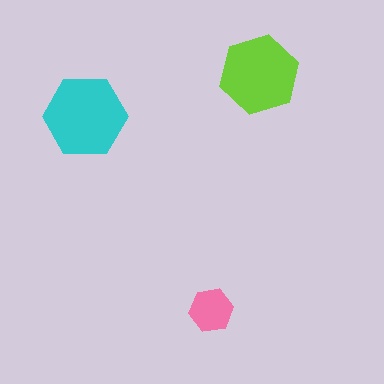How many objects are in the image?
There are 3 objects in the image.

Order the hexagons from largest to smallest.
the cyan one, the lime one, the pink one.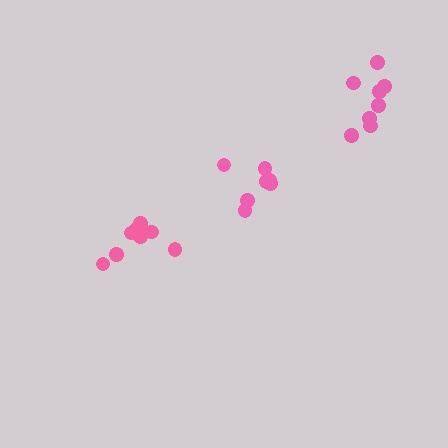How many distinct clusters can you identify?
There are 3 distinct clusters.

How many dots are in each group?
Group 1: 8 dots, Group 2: 9 dots, Group 3: 7 dots (24 total).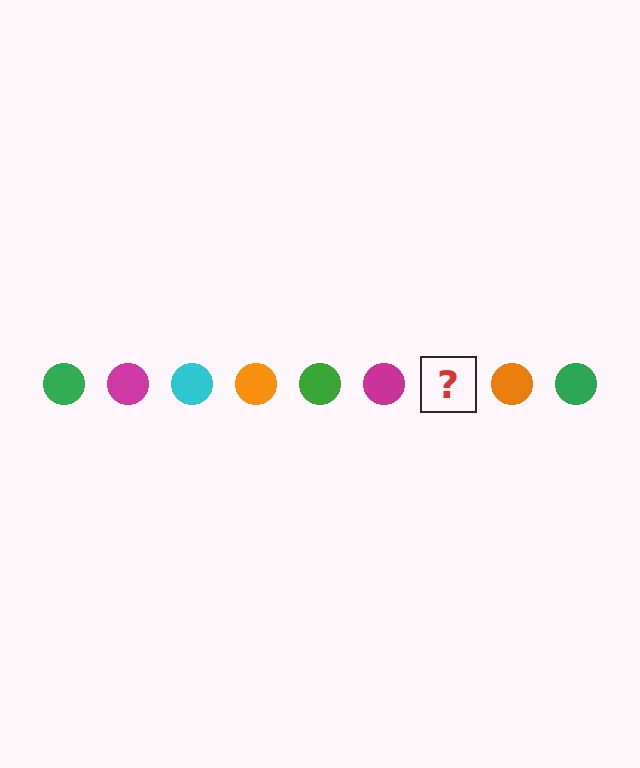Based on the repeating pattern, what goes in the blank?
The blank should be a cyan circle.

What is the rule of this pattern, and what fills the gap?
The rule is that the pattern cycles through green, magenta, cyan, orange circles. The gap should be filled with a cyan circle.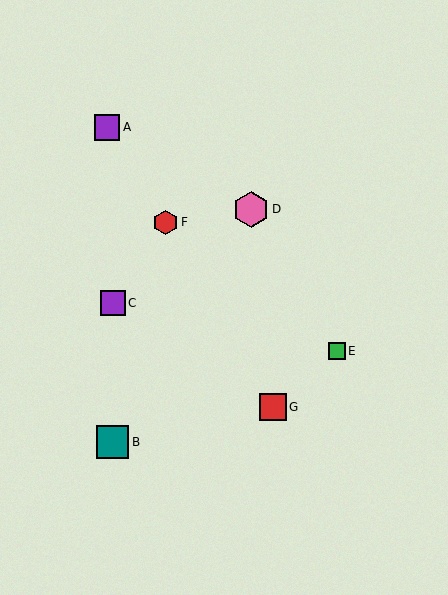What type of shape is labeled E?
Shape E is a green square.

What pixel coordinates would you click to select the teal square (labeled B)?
Click at (113, 442) to select the teal square B.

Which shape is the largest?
The pink hexagon (labeled D) is the largest.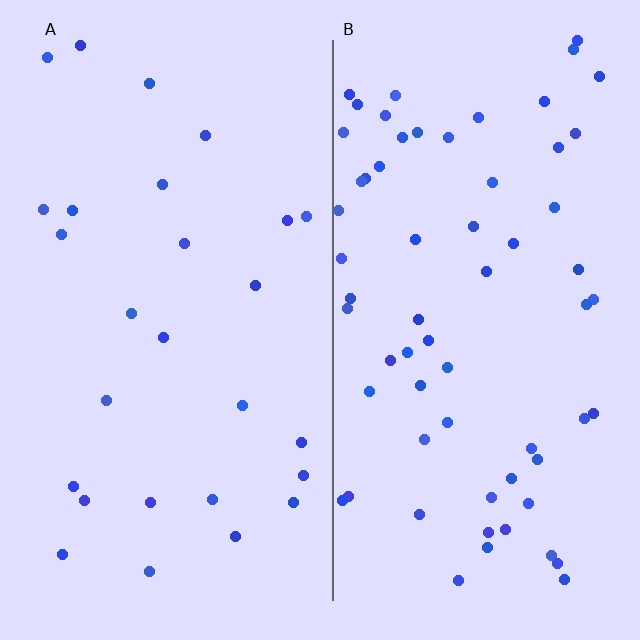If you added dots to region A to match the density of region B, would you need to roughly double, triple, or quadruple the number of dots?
Approximately double.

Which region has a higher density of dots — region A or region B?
B (the right).